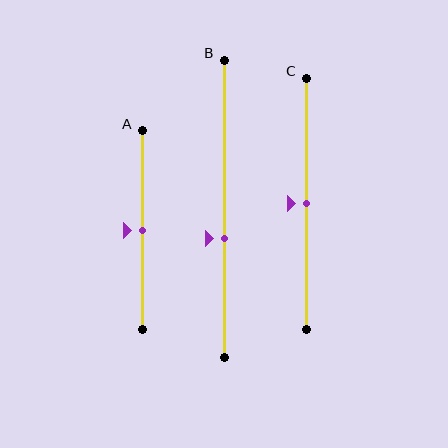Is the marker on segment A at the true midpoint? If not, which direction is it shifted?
Yes, the marker on segment A is at the true midpoint.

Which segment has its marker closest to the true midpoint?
Segment A has its marker closest to the true midpoint.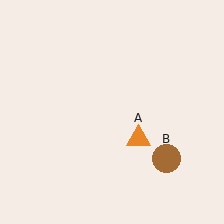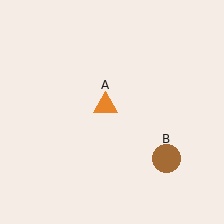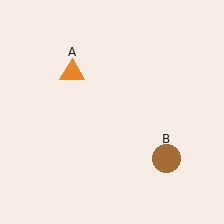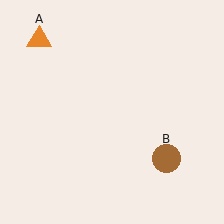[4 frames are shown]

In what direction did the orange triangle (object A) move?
The orange triangle (object A) moved up and to the left.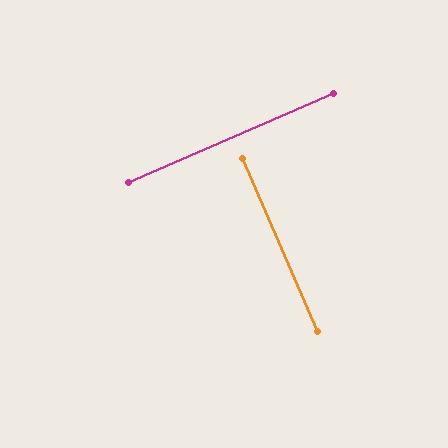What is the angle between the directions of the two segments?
Approximately 90 degrees.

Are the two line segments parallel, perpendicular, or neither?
Perpendicular — they meet at approximately 90°.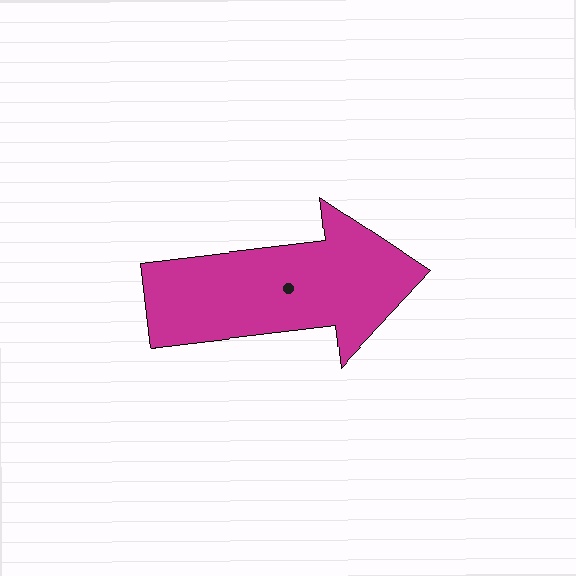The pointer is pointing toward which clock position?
Roughly 3 o'clock.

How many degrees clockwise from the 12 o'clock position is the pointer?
Approximately 83 degrees.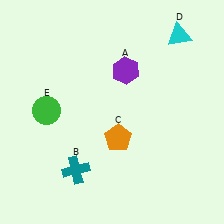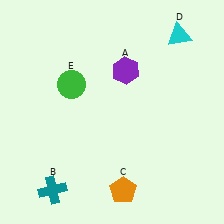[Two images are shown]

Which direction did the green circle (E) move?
The green circle (E) moved up.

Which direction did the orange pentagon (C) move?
The orange pentagon (C) moved down.